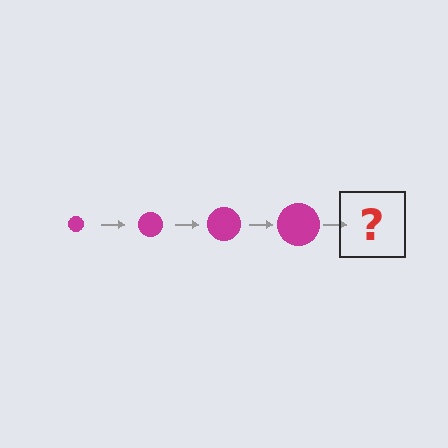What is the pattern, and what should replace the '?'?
The pattern is that the circle gets progressively larger each step. The '?' should be a magenta circle, larger than the previous one.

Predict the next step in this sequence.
The next step is a magenta circle, larger than the previous one.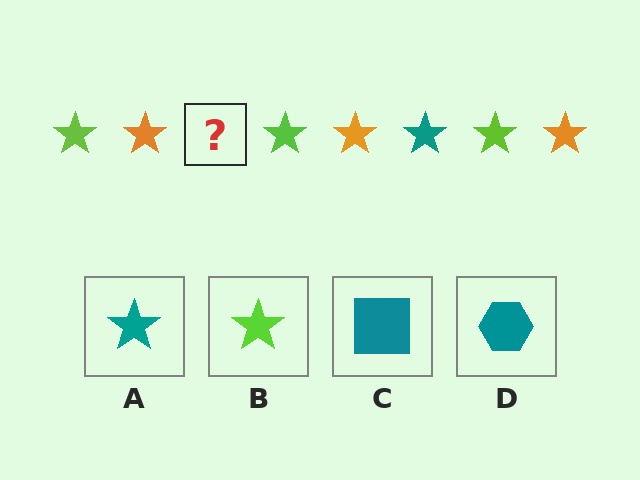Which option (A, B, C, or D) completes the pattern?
A.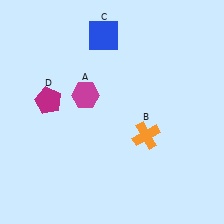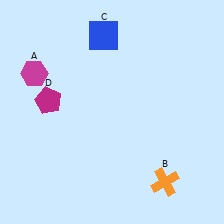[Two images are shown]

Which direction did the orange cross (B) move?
The orange cross (B) moved down.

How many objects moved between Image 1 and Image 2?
2 objects moved between the two images.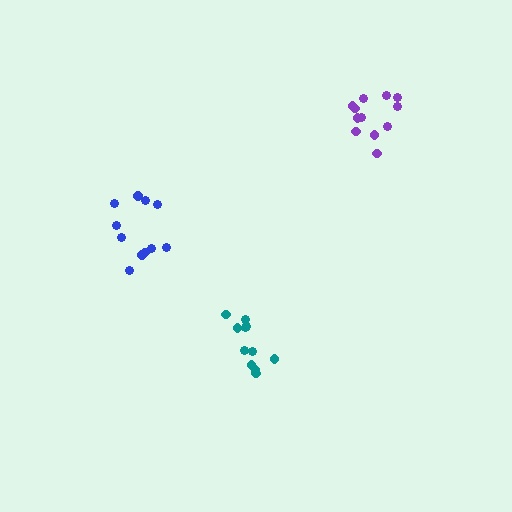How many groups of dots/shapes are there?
There are 3 groups.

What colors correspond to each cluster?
The clusters are colored: purple, blue, teal.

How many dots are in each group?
Group 1: 12 dots, Group 2: 11 dots, Group 3: 11 dots (34 total).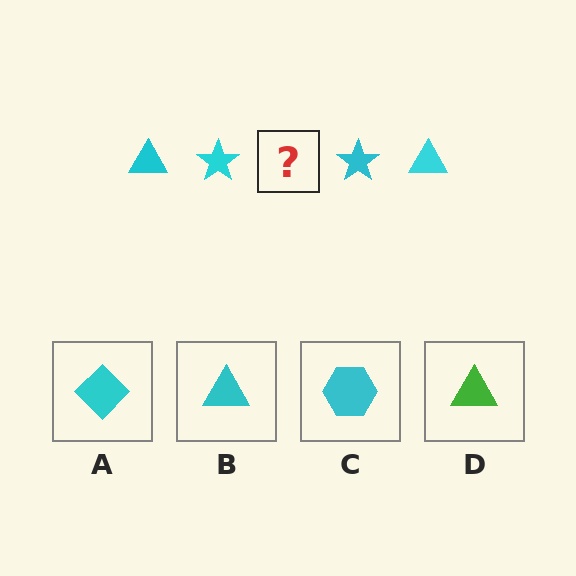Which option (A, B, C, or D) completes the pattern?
B.